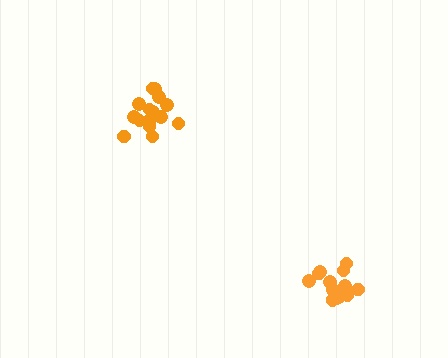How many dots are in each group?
Group 1: 15 dots, Group 2: 16 dots (31 total).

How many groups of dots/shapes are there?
There are 2 groups.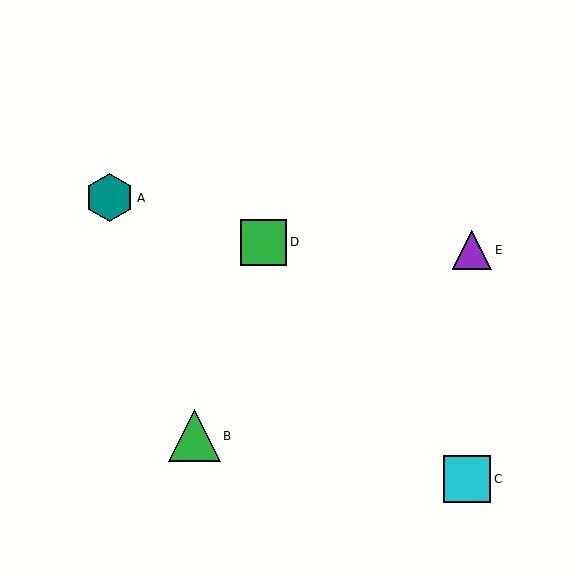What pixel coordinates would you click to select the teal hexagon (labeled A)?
Click at (110, 198) to select the teal hexagon A.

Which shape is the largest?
The green triangle (labeled B) is the largest.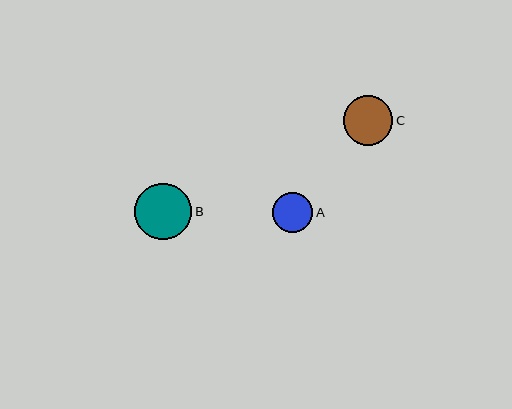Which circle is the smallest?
Circle A is the smallest with a size of approximately 40 pixels.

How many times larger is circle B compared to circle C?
Circle B is approximately 1.1 times the size of circle C.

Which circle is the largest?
Circle B is the largest with a size of approximately 57 pixels.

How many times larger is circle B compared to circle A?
Circle B is approximately 1.4 times the size of circle A.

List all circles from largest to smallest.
From largest to smallest: B, C, A.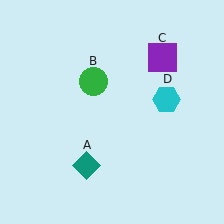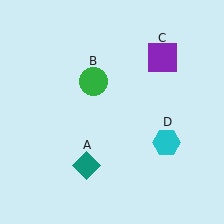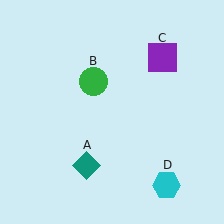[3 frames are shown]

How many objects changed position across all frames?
1 object changed position: cyan hexagon (object D).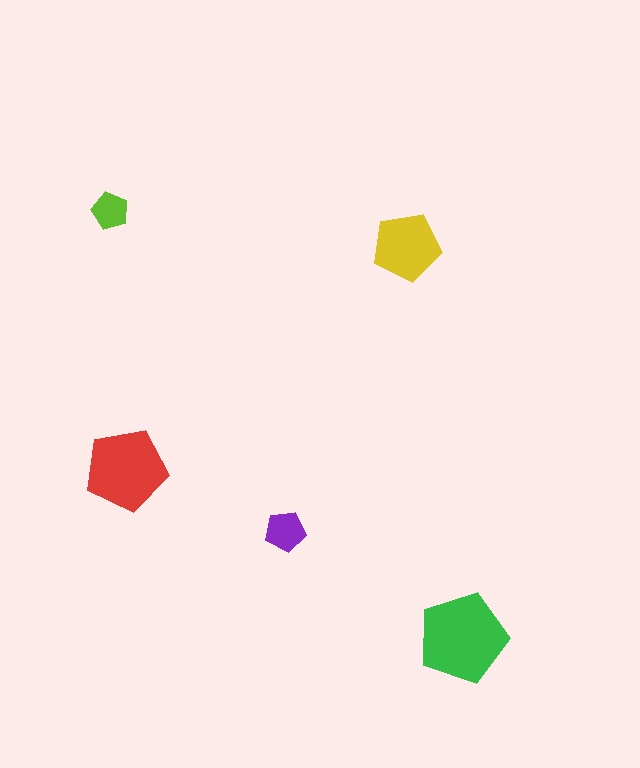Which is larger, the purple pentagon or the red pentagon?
The red one.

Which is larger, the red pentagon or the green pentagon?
The green one.